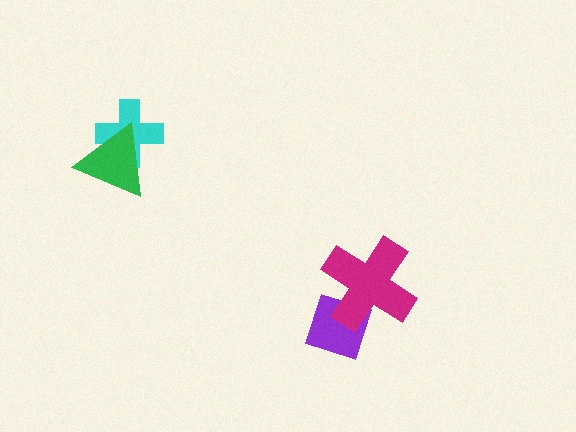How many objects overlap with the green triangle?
1 object overlaps with the green triangle.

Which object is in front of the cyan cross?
The green triangle is in front of the cyan cross.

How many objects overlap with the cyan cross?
1 object overlaps with the cyan cross.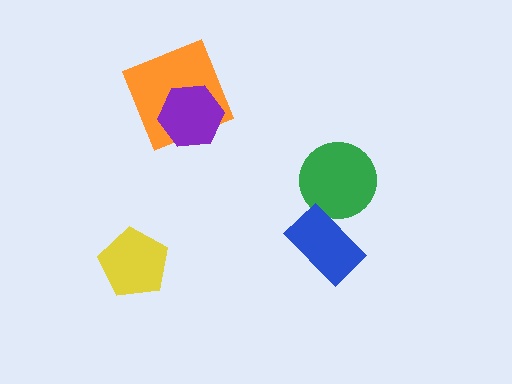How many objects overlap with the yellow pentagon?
0 objects overlap with the yellow pentagon.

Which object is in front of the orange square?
The purple hexagon is in front of the orange square.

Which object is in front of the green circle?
The blue rectangle is in front of the green circle.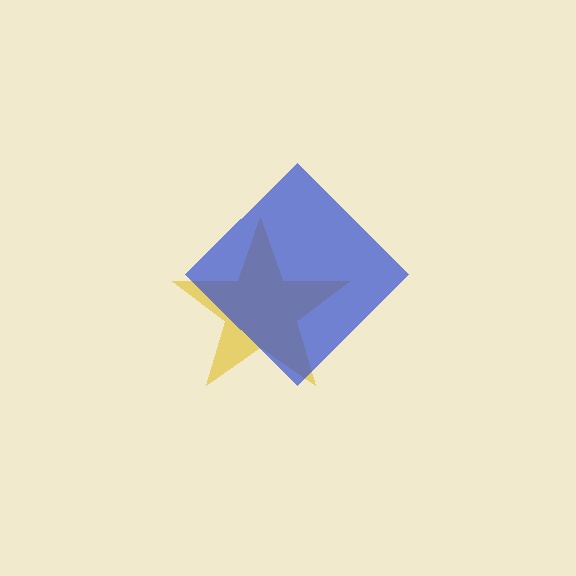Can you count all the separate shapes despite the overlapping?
Yes, there are 2 separate shapes.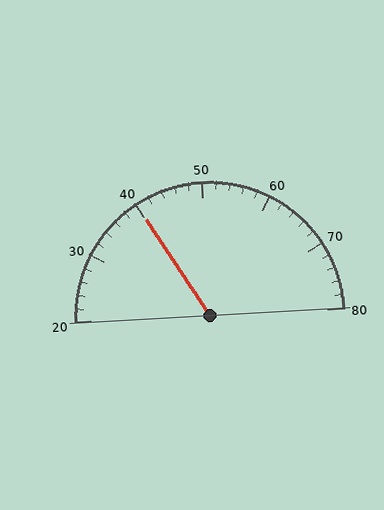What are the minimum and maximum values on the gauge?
The gauge ranges from 20 to 80.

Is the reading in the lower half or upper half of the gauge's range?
The reading is in the lower half of the range (20 to 80).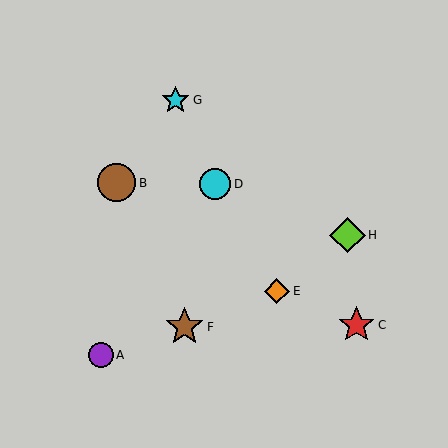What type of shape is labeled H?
Shape H is a lime diamond.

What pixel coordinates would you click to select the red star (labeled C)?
Click at (357, 325) to select the red star C.